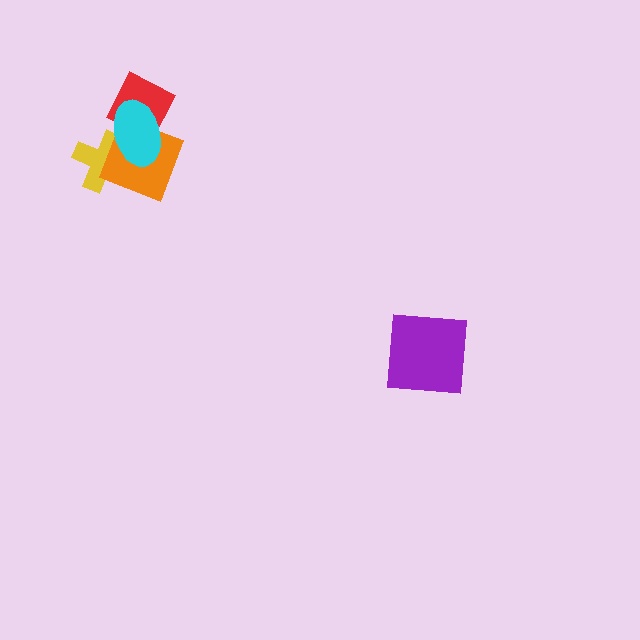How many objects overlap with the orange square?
2 objects overlap with the orange square.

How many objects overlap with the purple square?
0 objects overlap with the purple square.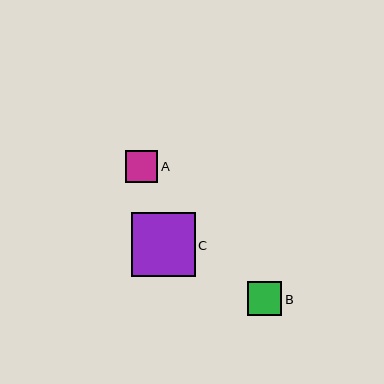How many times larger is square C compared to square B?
Square C is approximately 1.9 times the size of square B.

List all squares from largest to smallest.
From largest to smallest: C, B, A.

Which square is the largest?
Square C is the largest with a size of approximately 64 pixels.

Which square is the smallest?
Square A is the smallest with a size of approximately 32 pixels.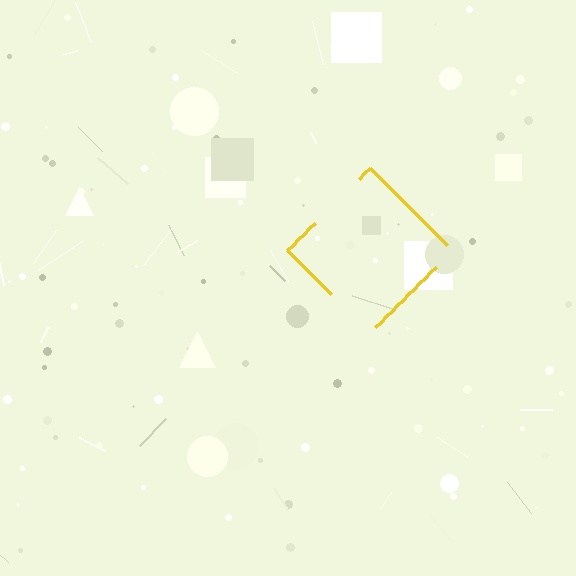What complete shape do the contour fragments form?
The contour fragments form a diamond.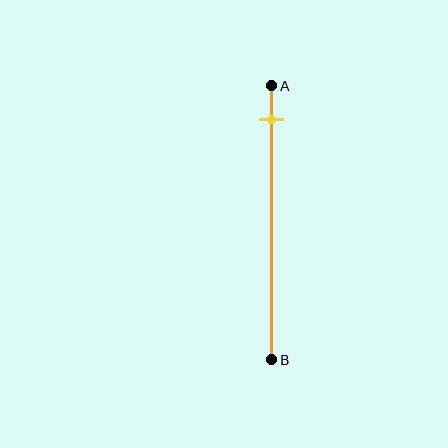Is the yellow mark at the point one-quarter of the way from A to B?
No, the mark is at about 10% from A, not at the 25% one-quarter point.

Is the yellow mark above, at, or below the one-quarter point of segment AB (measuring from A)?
The yellow mark is above the one-quarter point of segment AB.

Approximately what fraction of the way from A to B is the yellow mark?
The yellow mark is approximately 10% of the way from A to B.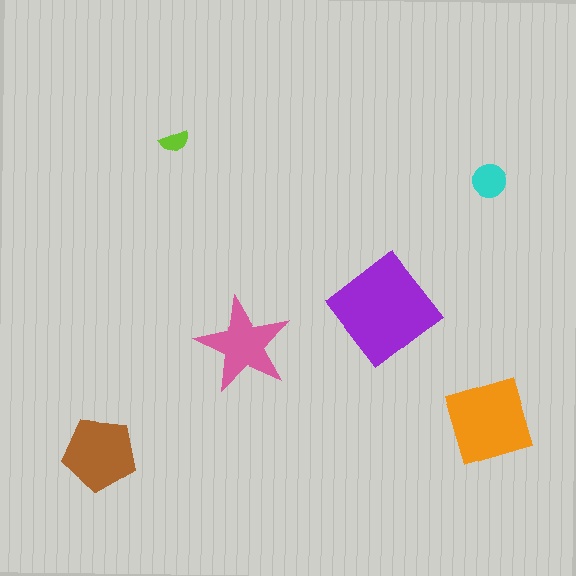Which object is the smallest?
The lime semicircle.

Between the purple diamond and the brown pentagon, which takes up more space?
The purple diamond.